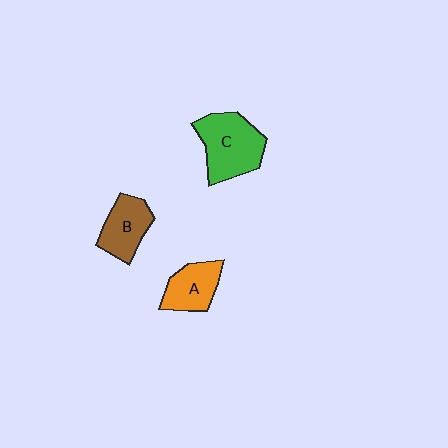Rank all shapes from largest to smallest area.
From largest to smallest: C (green), B (brown), A (orange).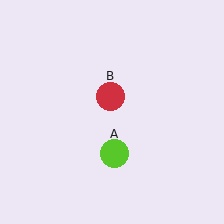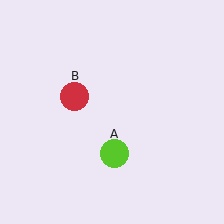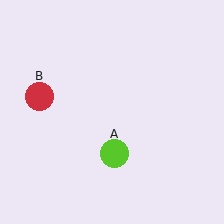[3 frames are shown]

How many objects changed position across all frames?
1 object changed position: red circle (object B).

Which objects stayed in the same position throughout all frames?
Lime circle (object A) remained stationary.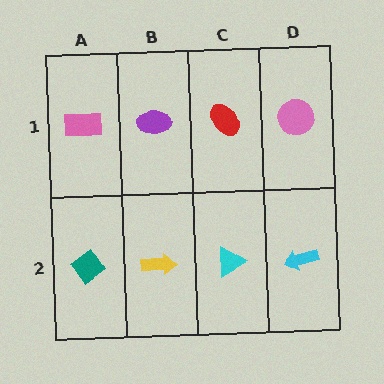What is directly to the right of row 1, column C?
A pink circle.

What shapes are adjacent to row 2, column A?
A pink rectangle (row 1, column A), a yellow arrow (row 2, column B).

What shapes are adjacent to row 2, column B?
A purple ellipse (row 1, column B), a teal diamond (row 2, column A), a cyan triangle (row 2, column C).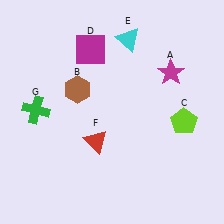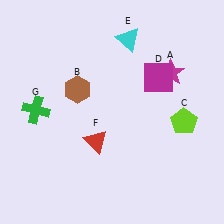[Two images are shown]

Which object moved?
The magenta square (D) moved right.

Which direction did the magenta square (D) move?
The magenta square (D) moved right.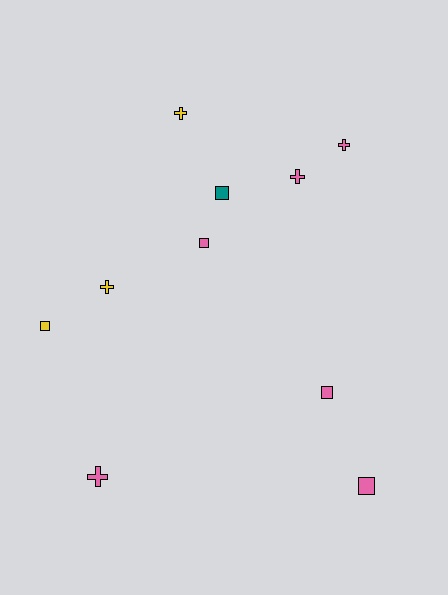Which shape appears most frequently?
Cross, with 5 objects.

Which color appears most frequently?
Pink, with 6 objects.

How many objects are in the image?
There are 10 objects.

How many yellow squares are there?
There is 1 yellow square.